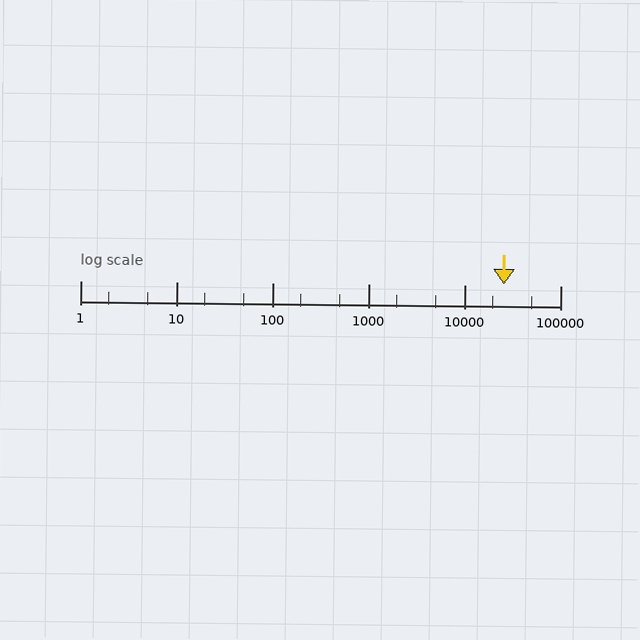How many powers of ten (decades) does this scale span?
The scale spans 5 decades, from 1 to 100000.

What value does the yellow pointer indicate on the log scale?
The pointer indicates approximately 26000.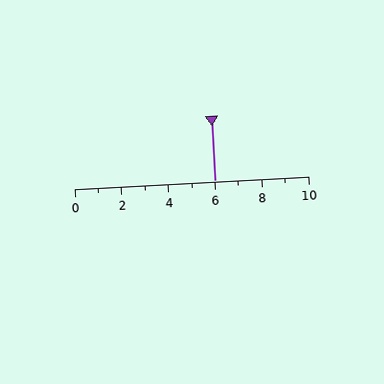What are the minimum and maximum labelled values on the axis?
The axis runs from 0 to 10.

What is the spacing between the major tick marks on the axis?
The major ticks are spaced 2 apart.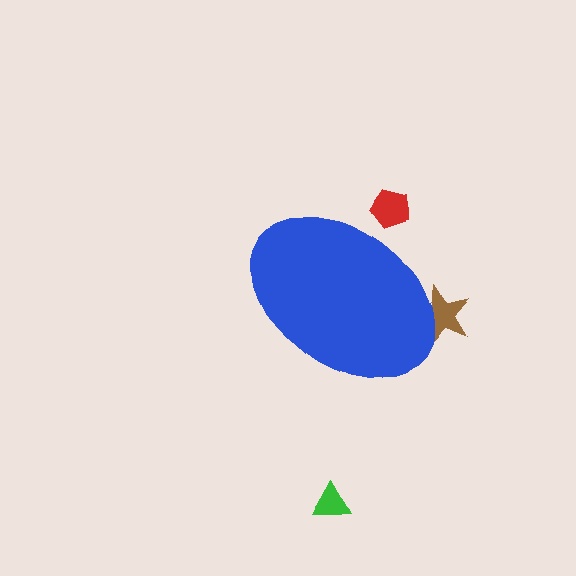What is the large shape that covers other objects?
A blue ellipse.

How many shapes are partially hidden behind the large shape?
2 shapes are partially hidden.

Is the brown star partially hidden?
Yes, the brown star is partially hidden behind the blue ellipse.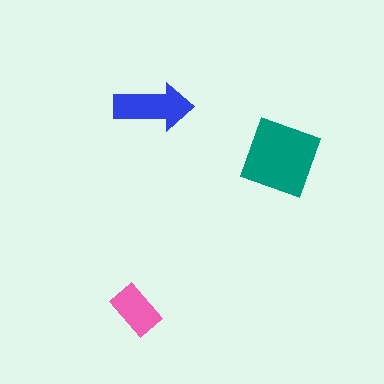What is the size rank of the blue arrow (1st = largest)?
2nd.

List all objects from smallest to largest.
The pink rectangle, the blue arrow, the teal diamond.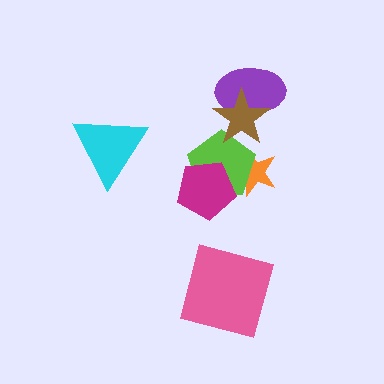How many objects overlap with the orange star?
2 objects overlap with the orange star.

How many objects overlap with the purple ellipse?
1 object overlaps with the purple ellipse.